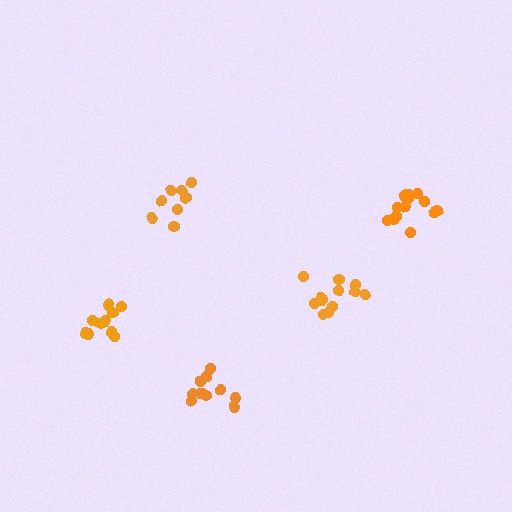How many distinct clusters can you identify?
There are 5 distinct clusters.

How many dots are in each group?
Group 1: 8 dots, Group 2: 12 dots, Group 3: 10 dots, Group 4: 14 dots, Group 5: 11 dots (55 total).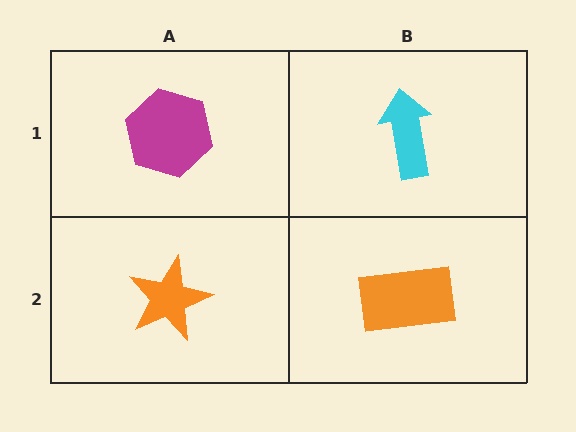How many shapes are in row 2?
2 shapes.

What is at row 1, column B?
A cyan arrow.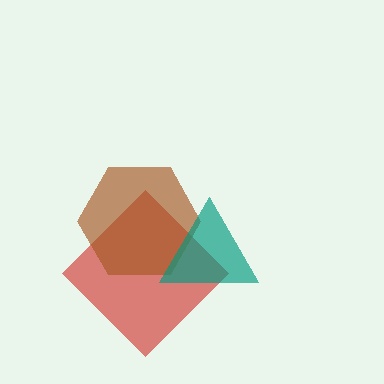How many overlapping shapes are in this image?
There are 3 overlapping shapes in the image.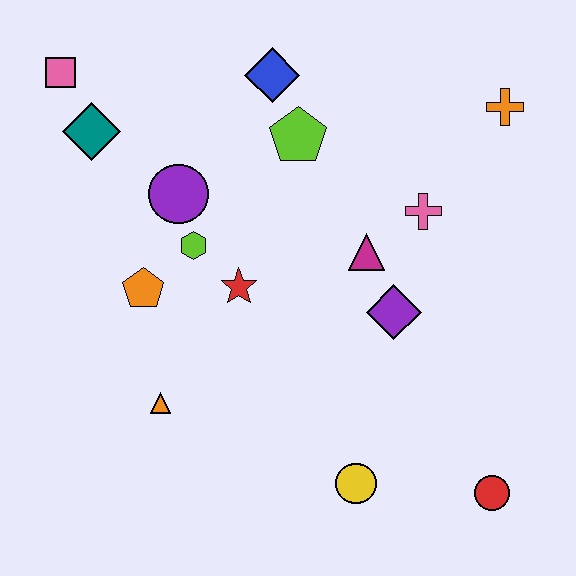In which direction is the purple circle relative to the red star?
The purple circle is above the red star.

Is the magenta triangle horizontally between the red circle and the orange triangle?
Yes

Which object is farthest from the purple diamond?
The pink square is farthest from the purple diamond.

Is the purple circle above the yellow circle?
Yes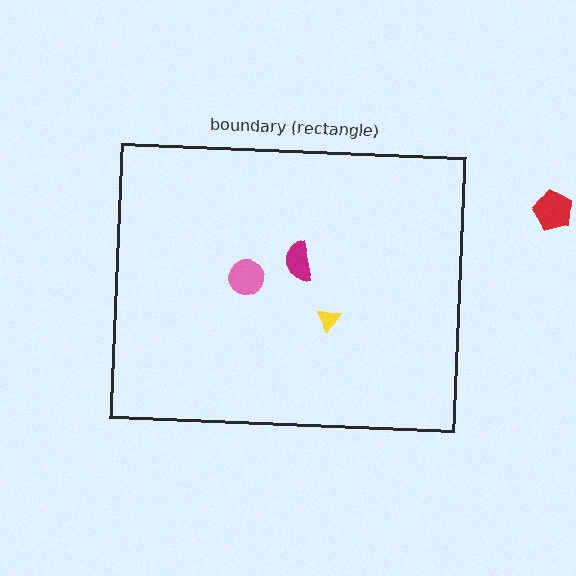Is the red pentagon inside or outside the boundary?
Outside.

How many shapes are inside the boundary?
3 inside, 1 outside.